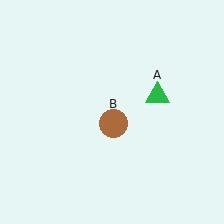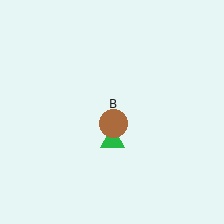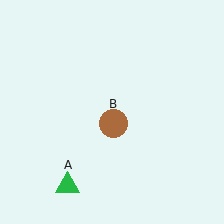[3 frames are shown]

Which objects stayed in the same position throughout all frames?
Brown circle (object B) remained stationary.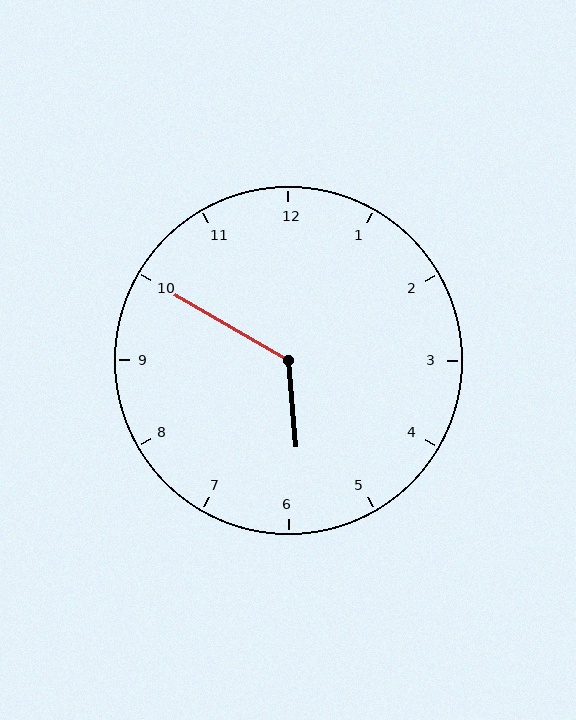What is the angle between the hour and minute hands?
Approximately 125 degrees.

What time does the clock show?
5:50.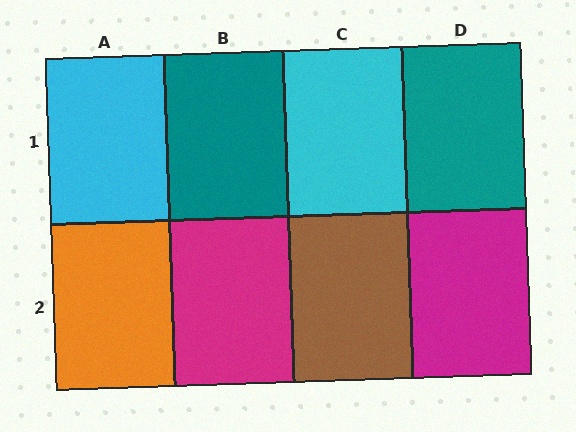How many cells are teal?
2 cells are teal.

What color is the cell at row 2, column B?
Magenta.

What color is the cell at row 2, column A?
Orange.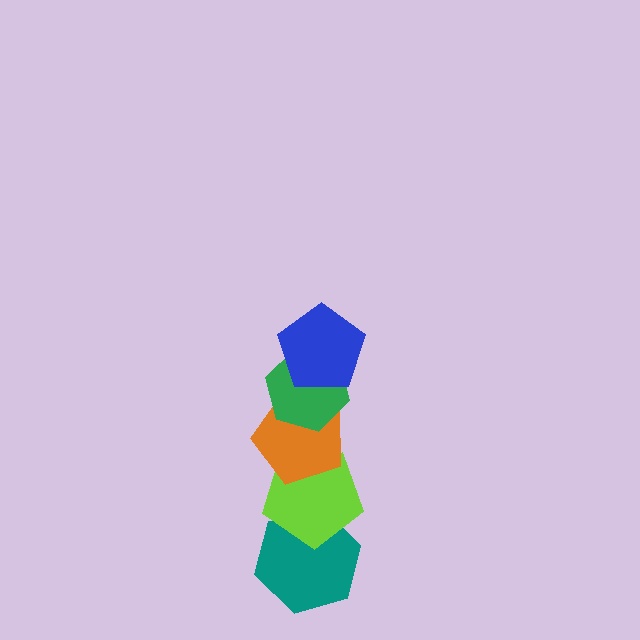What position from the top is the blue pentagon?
The blue pentagon is 1st from the top.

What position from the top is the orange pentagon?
The orange pentagon is 3rd from the top.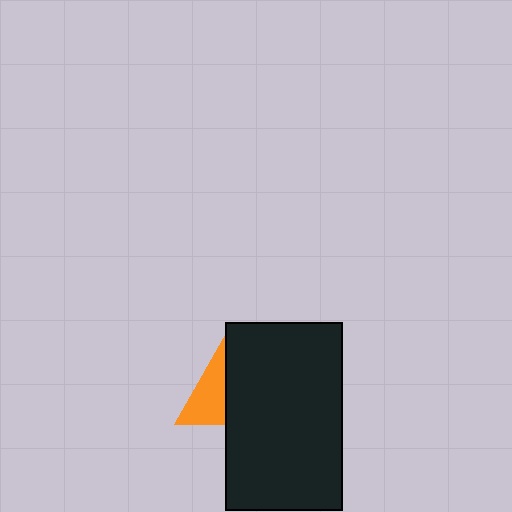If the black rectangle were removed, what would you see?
You would see the complete orange triangle.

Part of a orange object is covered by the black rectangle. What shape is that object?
It is a triangle.